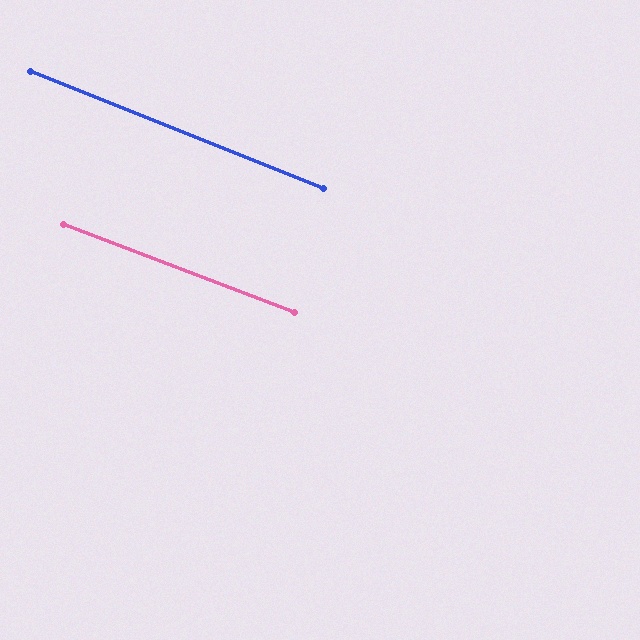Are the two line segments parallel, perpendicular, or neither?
Parallel — their directions differ by only 1.0°.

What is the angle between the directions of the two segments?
Approximately 1 degree.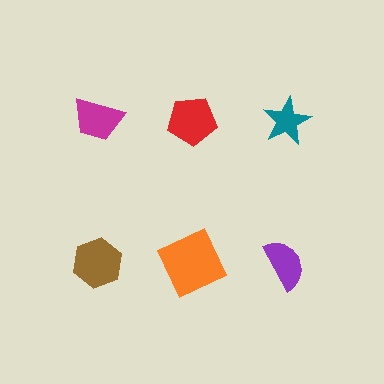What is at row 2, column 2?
An orange square.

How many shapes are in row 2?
3 shapes.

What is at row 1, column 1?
A magenta trapezoid.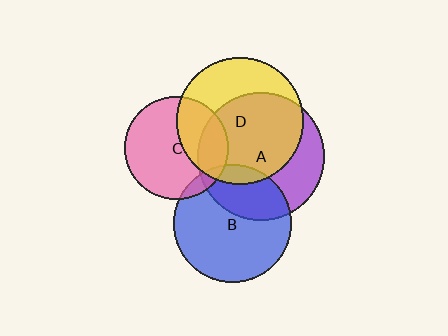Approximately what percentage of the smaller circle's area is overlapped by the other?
Approximately 20%.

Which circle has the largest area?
Circle A (purple).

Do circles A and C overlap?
Yes.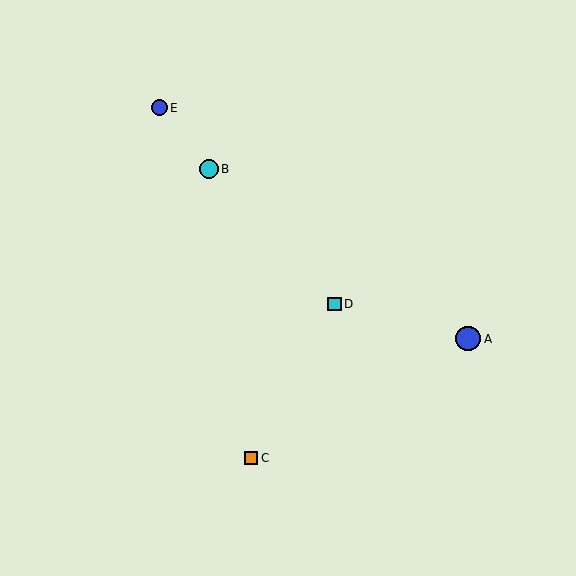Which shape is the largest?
The blue circle (labeled A) is the largest.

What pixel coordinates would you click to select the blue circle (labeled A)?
Click at (468, 339) to select the blue circle A.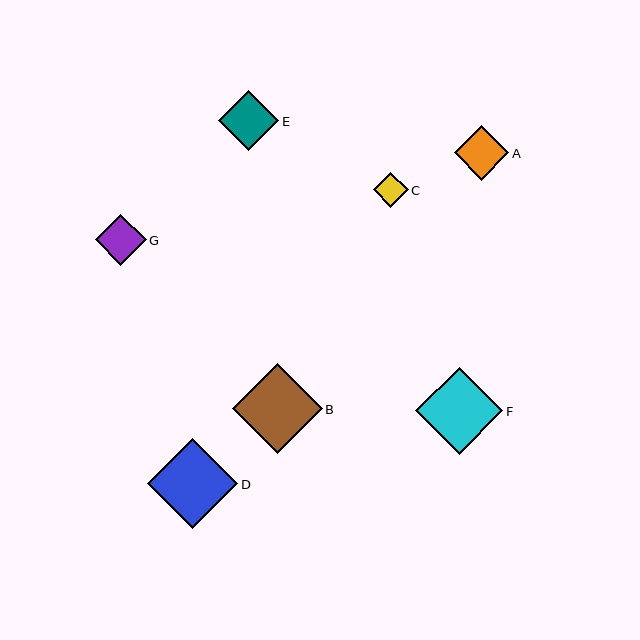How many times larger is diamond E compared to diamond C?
Diamond E is approximately 1.7 times the size of diamond C.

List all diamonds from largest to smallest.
From largest to smallest: D, B, F, E, A, G, C.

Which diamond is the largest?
Diamond D is the largest with a size of approximately 90 pixels.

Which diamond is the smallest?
Diamond C is the smallest with a size of approximately 35 pixels.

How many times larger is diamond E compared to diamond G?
Diamond E is approximately 1.2 times the size of diamond G.